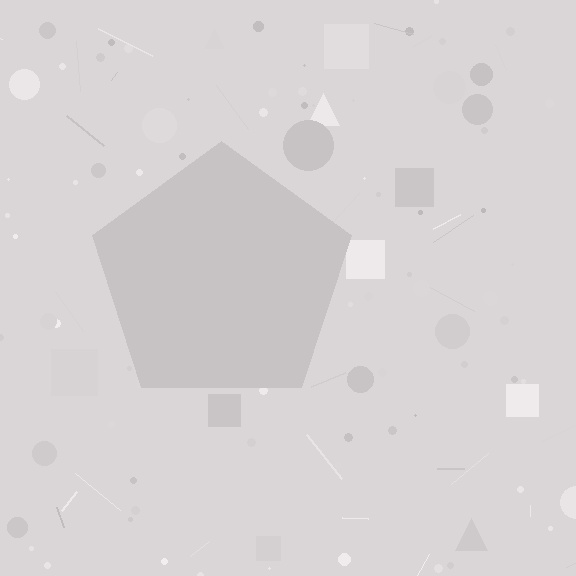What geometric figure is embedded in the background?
A pentagon is embedded in the background.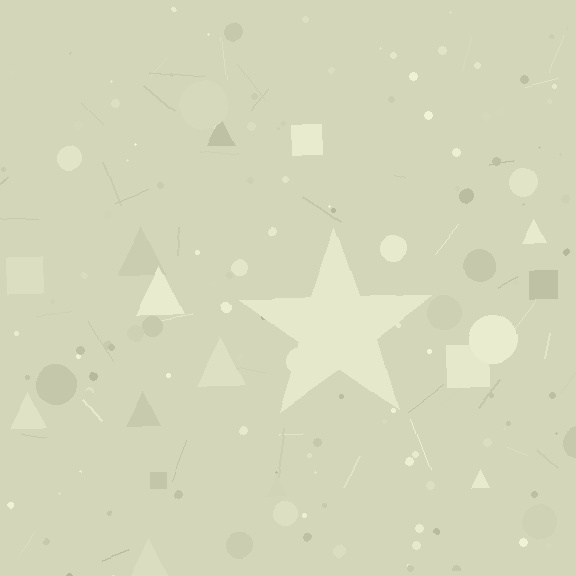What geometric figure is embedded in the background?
A star is embedded in the background.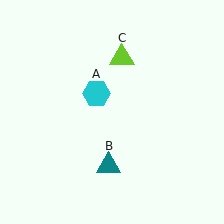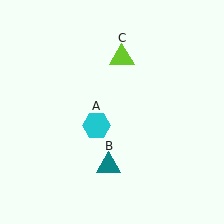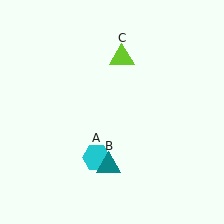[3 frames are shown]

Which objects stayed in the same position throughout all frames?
Teal triangle (object B) and lime triangle (object C) remained stationary.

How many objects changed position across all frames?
1 object changed position: cyan hexagon (object A).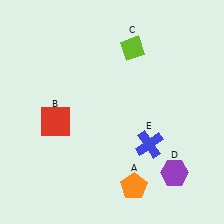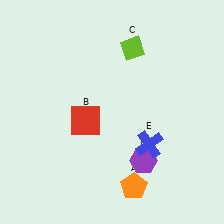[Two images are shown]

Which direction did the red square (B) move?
The red square (B) moved right.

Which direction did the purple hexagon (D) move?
The purple hexagon (D) moved left.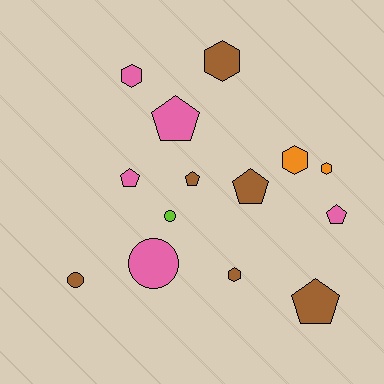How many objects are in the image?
There are 14 objects.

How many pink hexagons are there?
There is 1 pink hexagon.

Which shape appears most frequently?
Pentagon, with 6 objects.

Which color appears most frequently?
Brown, with 6 objects.